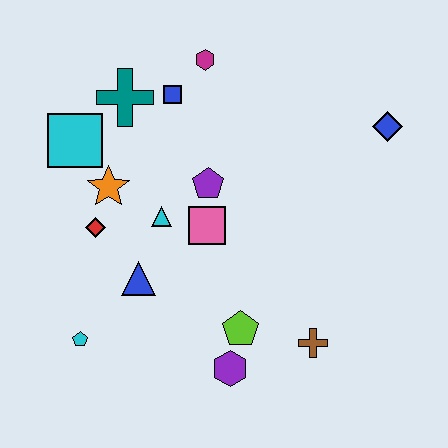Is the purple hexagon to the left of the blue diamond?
Yes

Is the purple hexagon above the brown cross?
No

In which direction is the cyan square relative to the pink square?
The cyan square is to the left of the pink square.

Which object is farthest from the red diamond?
The blue diamond is farthest from the red diamond.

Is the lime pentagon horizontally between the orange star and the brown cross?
Yes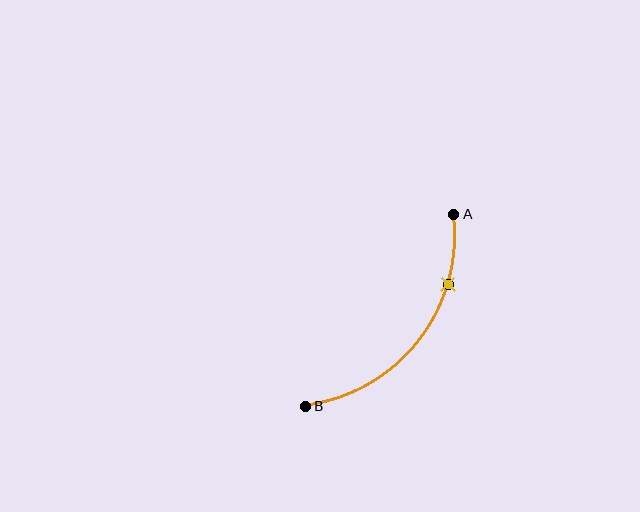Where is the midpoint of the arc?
The arc midpoint is the point on the curve farthest from the straight line joining A and B. It sits below and to the right of that line.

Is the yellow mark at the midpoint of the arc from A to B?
No. The yellow mark lies on the arc but is closer to endpoint A. The arc midpoint would be at the point on the curve equidistant along the arc from both A and B.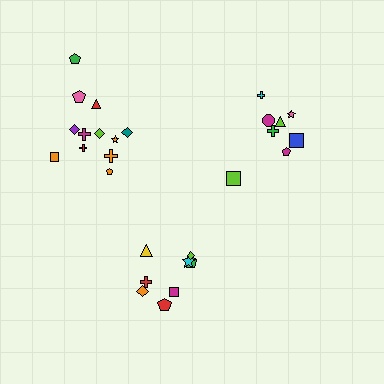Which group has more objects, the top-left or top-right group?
The top-left group.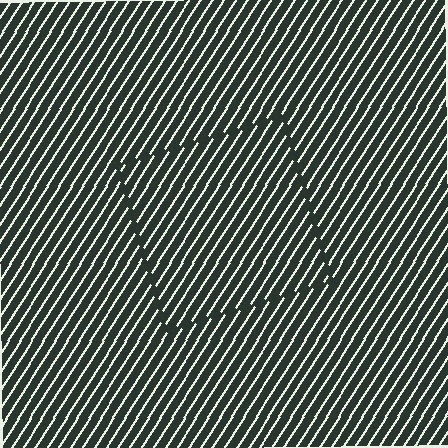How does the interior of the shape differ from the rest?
The interior of the shape contains the same grating, shifted by half a period — the contour is defined by the phase discontinuity where line-ends from the inner and outer gratings abut.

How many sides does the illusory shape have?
4 sides — the line-ends trace a square.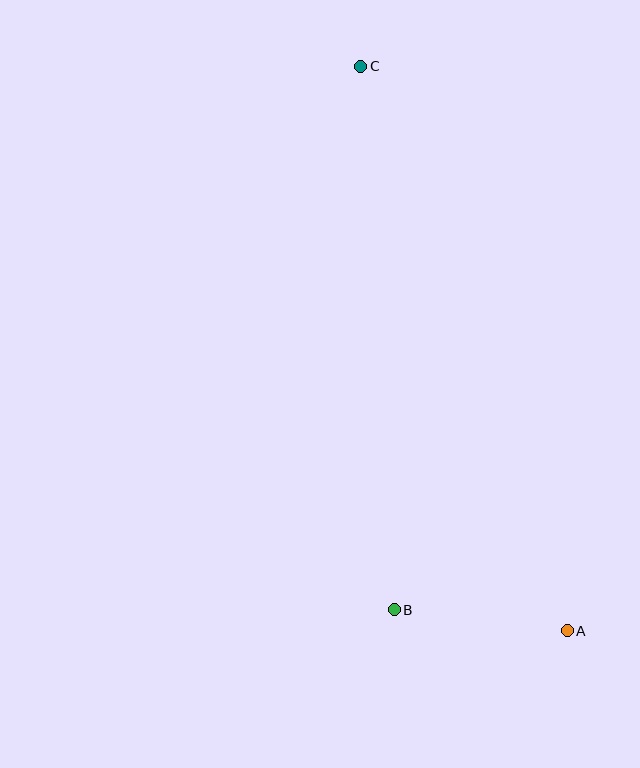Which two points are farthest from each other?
Points A and C are farthest from each other.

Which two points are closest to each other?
Points A and B are closest to each other.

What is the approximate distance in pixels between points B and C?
The distance between B and C is approximately 544 pixels.